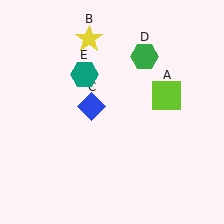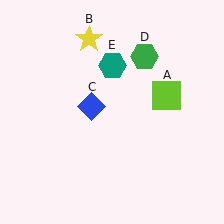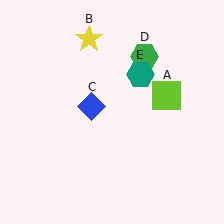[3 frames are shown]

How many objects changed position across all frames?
1 object changed position: teal hexagon (object E).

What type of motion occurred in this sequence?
The teal hexagon (object E) rotated clockwise around the center of the scene.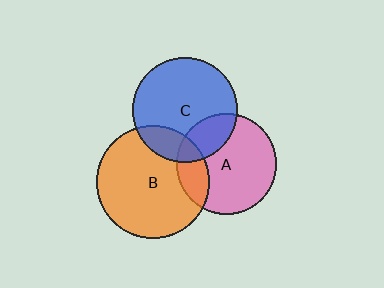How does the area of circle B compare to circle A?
Approximately 1.3 times.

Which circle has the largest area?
Circle B (orange).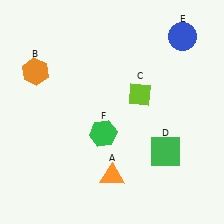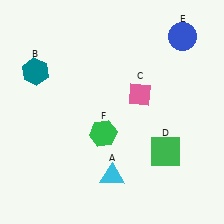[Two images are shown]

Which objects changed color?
A changed from orange to cyan. B changed from orange to teal. C changed from lime to pink.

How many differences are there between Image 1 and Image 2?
There are 3 differences between the two images.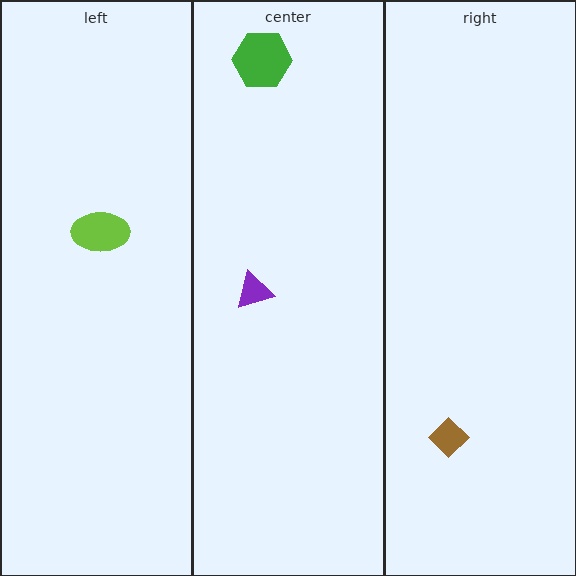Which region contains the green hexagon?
The center region.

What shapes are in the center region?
The green hexagon, the purple triangle.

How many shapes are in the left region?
1.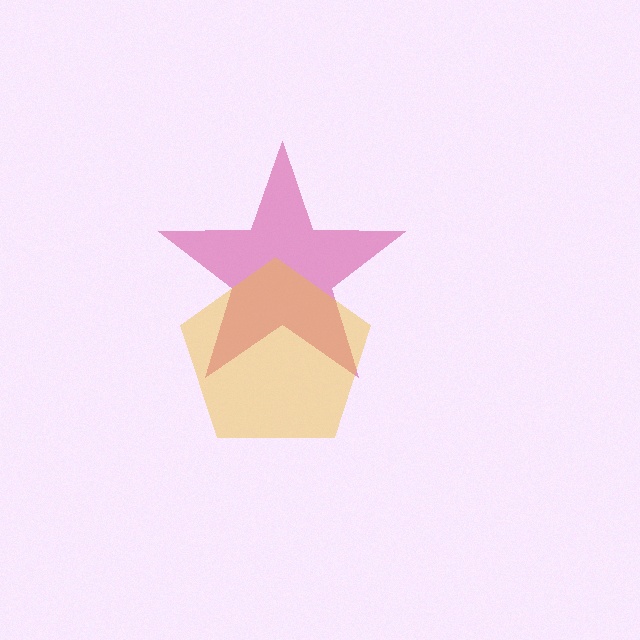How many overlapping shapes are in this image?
There are 2 overlapping shapes in the image.